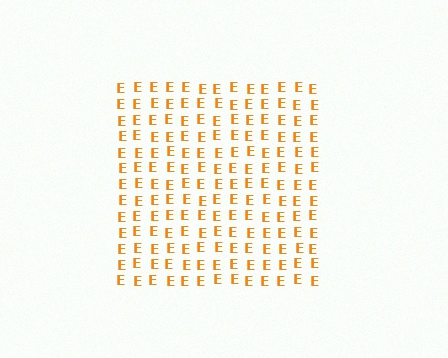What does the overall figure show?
The overall figure shows a square.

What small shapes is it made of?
It is made of small letter E's.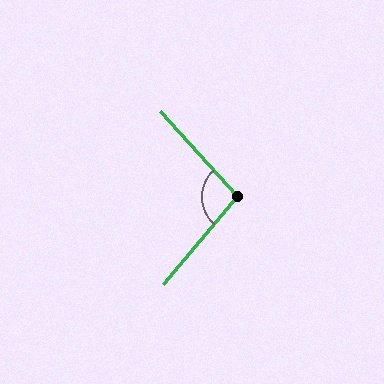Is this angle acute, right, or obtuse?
It is obtuse.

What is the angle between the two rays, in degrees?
Approximately 98 degrees.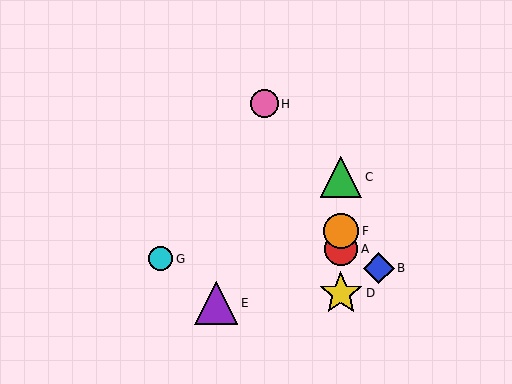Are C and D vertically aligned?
Yes, both are at x≈341.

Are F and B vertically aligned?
No, F is at x≈341 and B is at x≈379.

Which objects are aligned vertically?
Objects A, C, D, F are aligned vertically.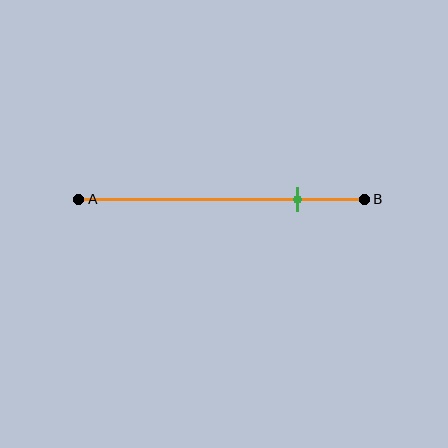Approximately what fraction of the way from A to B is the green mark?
The green mark is approximately 75% of the way from A to B.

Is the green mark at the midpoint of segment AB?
No, the mark is at about 75% from A, not at the 50% midpoint.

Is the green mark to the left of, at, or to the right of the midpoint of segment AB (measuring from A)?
The green mark is to the right of the midpoint of segment AB.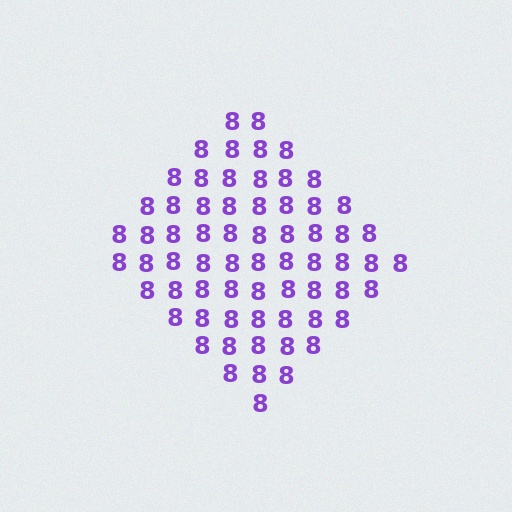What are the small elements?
The small elements are digit 8's.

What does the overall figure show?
The overall figure shows a diamond.